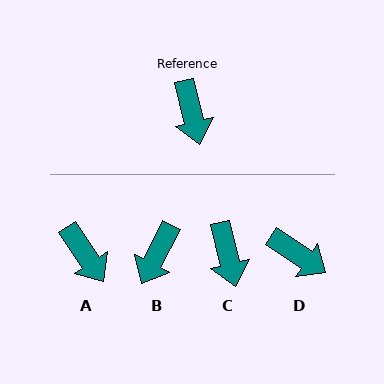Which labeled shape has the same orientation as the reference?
C.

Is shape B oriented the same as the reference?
No, it is off by about 41 degrees.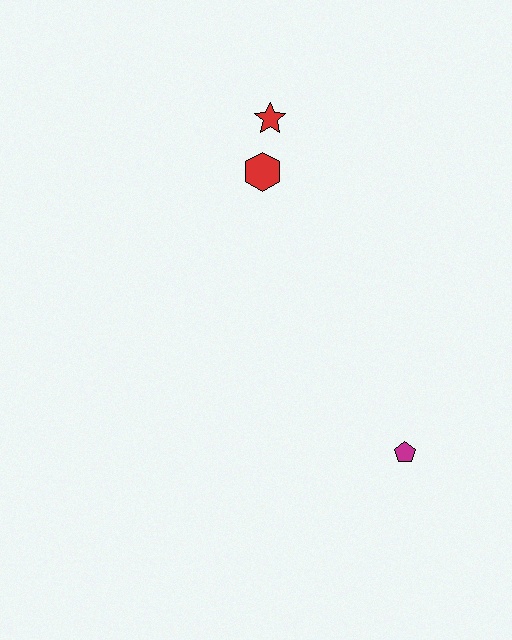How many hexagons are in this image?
There is 1 hexagon.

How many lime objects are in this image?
There are no lime objects.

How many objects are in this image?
There are 3 objects.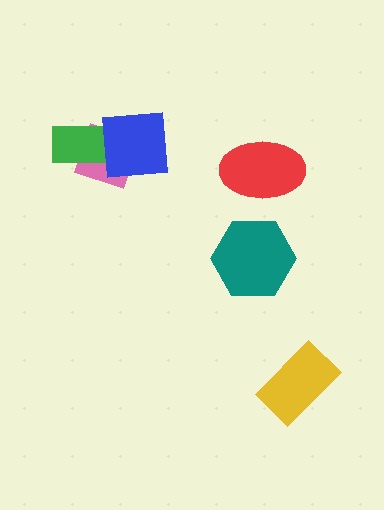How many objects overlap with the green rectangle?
2 objects overlap with the green rectangle.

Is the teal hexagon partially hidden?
No, no other shape covers it.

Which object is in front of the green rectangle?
The blue square is in front of the green rectangle.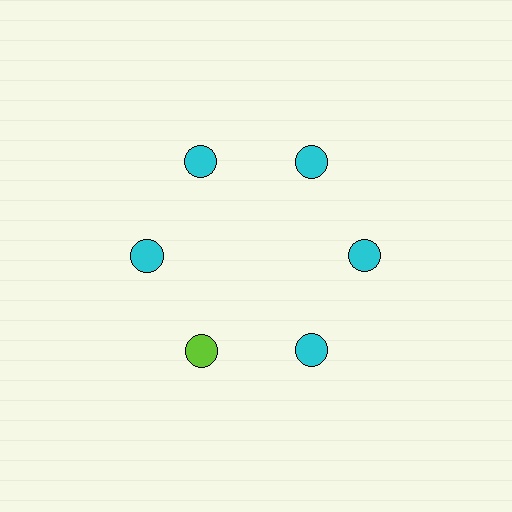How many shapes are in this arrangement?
There are 6 shapes arranged in a ring pattern.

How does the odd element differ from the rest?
It has a different color: lime instead of cyan.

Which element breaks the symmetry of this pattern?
The lime circle at roughly the 7 o'clock position breaks the symmetry. All other shapes are cyan circles.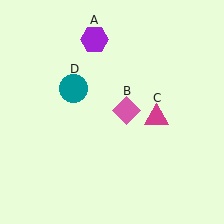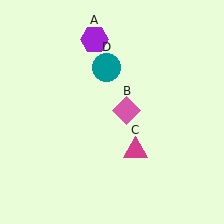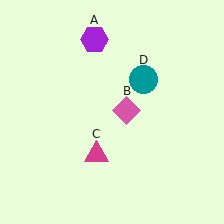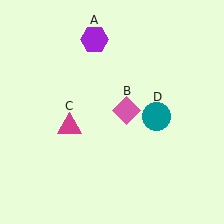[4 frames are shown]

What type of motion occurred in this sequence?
The magenta triangle (object C), teal circle (object D) rotated clockwise around the center of the scene.